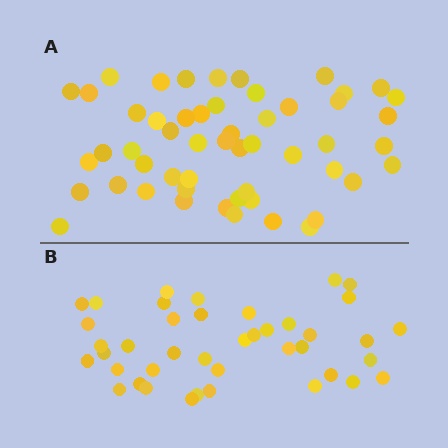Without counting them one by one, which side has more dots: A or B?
Region A (the top region) has more dots.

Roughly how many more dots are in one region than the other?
Region A has roughly 12 or so more dots than region B.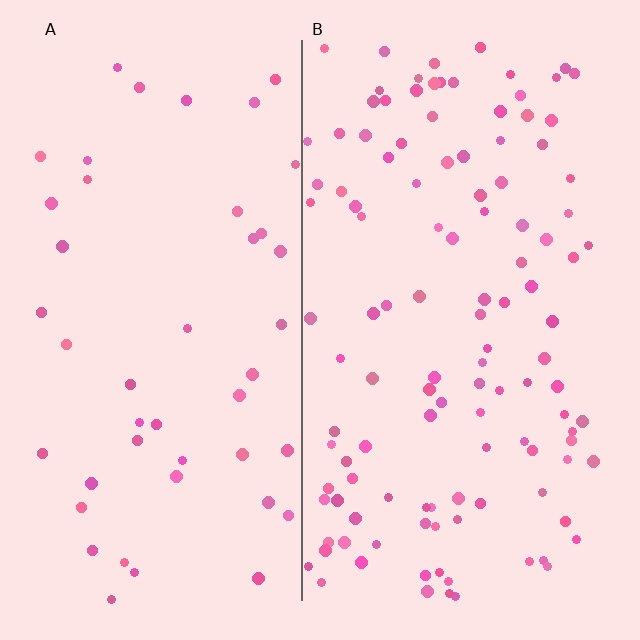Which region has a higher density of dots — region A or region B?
B (the right).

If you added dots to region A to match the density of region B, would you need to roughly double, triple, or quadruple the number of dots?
Approximately triple.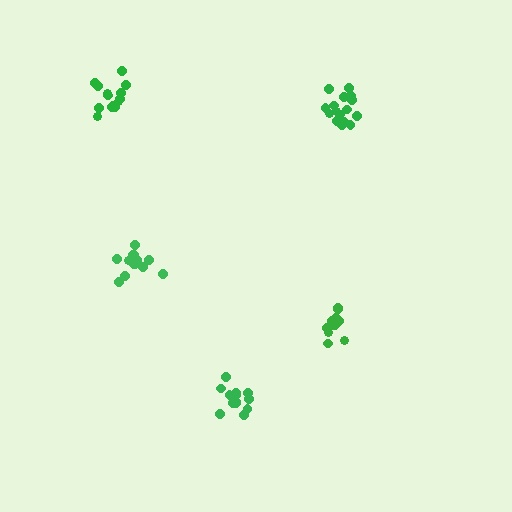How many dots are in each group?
Group 1: 14 dots, Group 2: 11 dots, Group 3: 16 dots, Group 4: 16 dots, Group 5: 14 dots (71 total).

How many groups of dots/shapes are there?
There are 5 groups.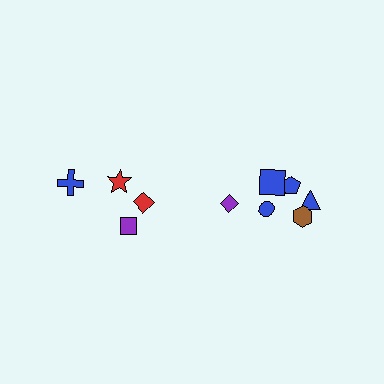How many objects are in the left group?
There are 4 objects.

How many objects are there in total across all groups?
There are 10 objects.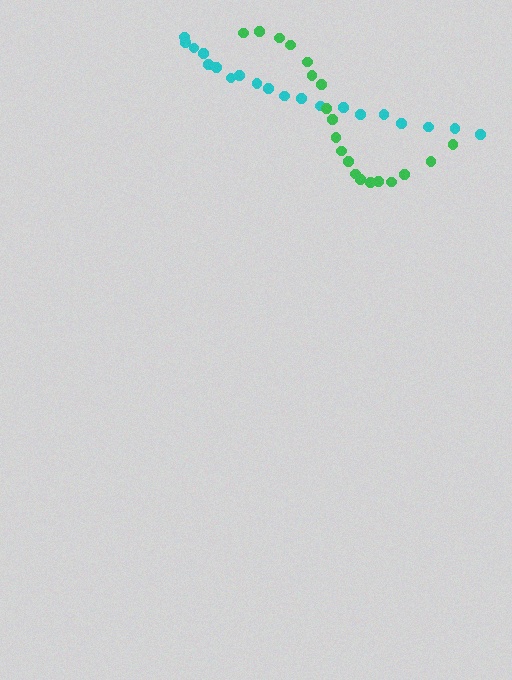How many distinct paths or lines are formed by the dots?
There are 2 distinct paths.